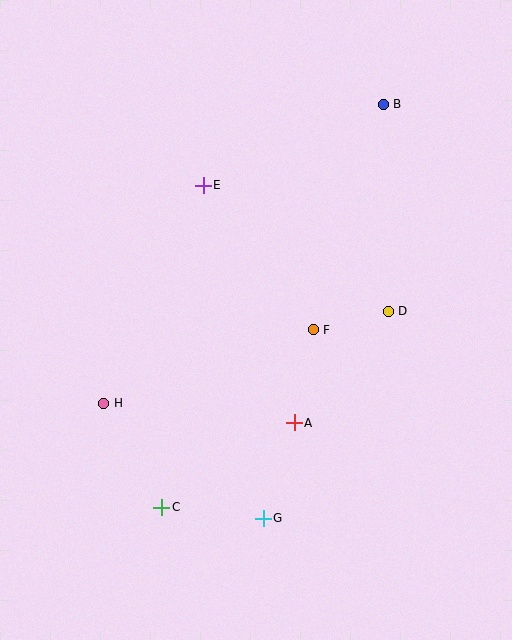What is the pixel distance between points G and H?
The distance between G and H is 197 pixels.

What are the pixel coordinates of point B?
Point B is at (383, 104).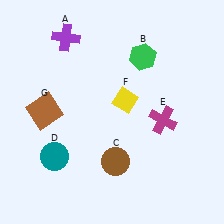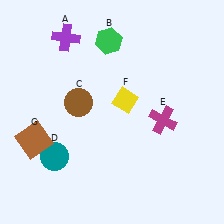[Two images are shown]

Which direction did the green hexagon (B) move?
The green hexagon (B) moved left.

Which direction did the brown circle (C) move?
The brown circle (C) moved up.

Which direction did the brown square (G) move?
The brown square (G) moved down.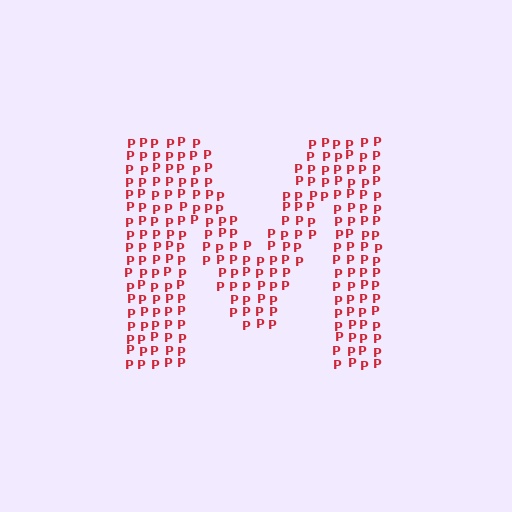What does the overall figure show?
The overall figure shows the letter M.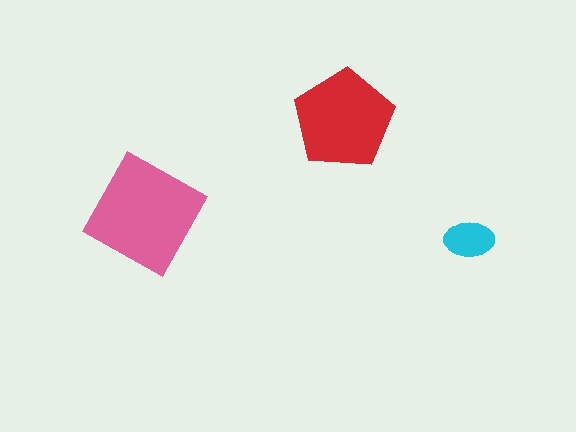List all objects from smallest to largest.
The cyan ellipse, the red pentagon, the pink square.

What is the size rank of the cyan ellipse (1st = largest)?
3rd.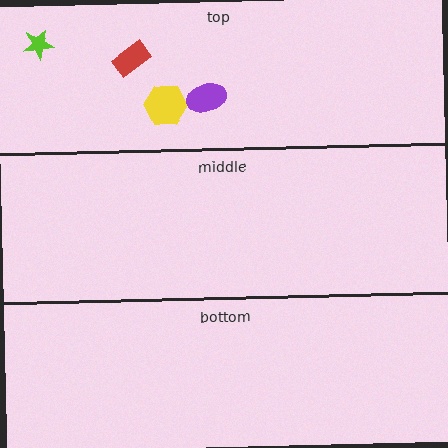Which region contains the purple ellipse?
The top region.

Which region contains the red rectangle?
The top region.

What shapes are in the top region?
The yellow hexagon, the lime star, the purple ellipse, the red rectangle.